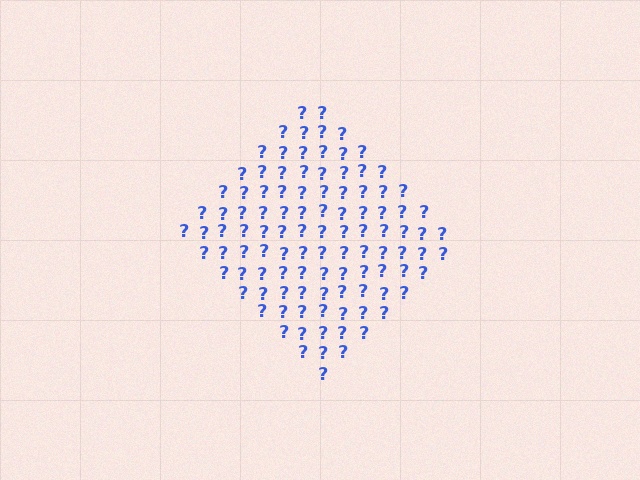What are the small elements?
The small elements are question marks.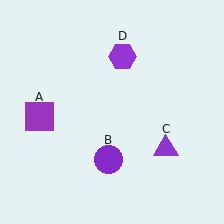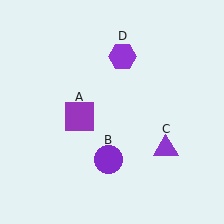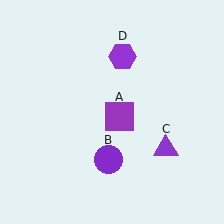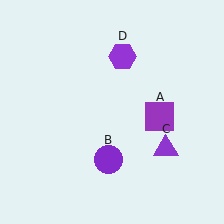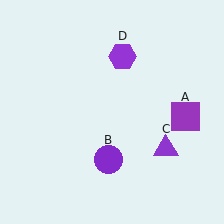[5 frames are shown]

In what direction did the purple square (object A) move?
The purple square (object A) moved right.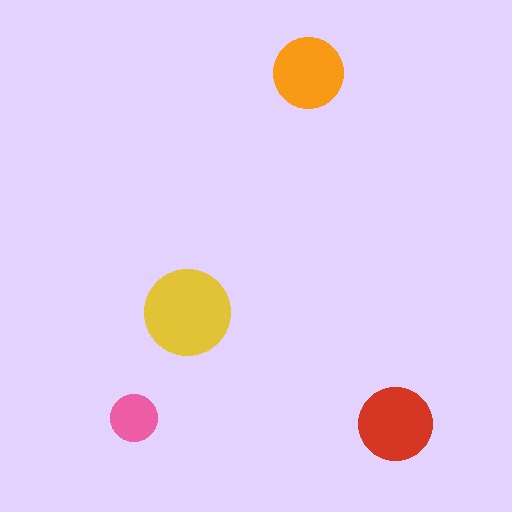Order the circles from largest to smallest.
the yellow one, the red one, the orange one, the pink one.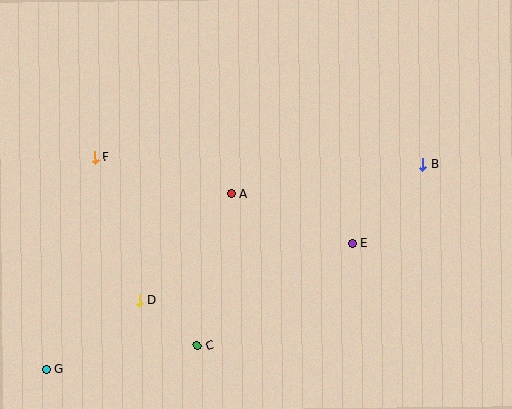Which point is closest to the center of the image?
Point A at (231, 194) is closest to the center.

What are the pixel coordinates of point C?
Point C is at (197, 345).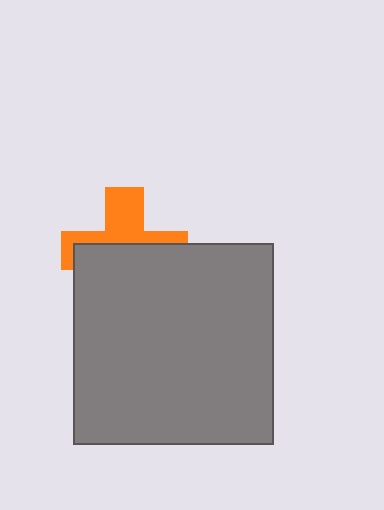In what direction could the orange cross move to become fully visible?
The orange cross could move up. That would shift it out from behind the gray square entirely.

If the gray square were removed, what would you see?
You would see the complete orange cross.